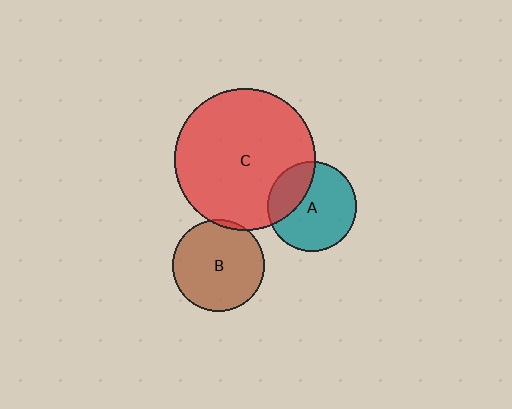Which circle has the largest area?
Circle C (red).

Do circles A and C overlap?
Yes.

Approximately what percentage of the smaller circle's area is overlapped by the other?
Approximately 30%.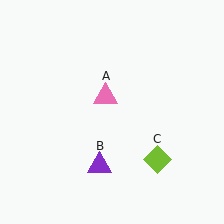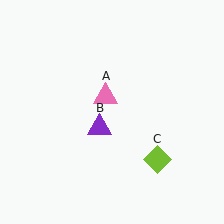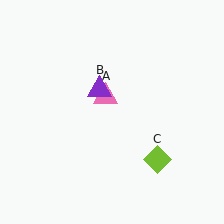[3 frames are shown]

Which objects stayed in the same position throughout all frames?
Pink triangle (object A) and lime diamond (object C) remained stationary.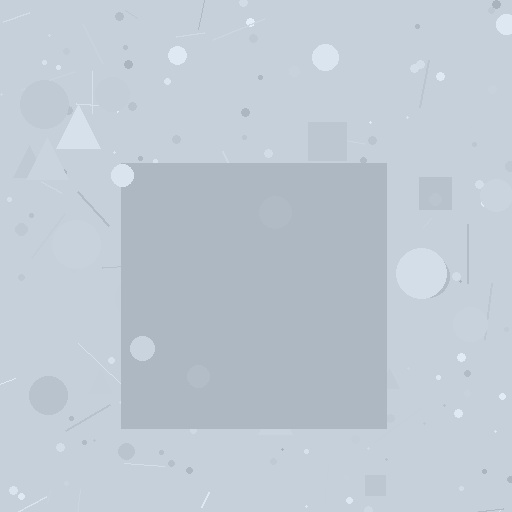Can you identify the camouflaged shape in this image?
The camouflaged shape is a square.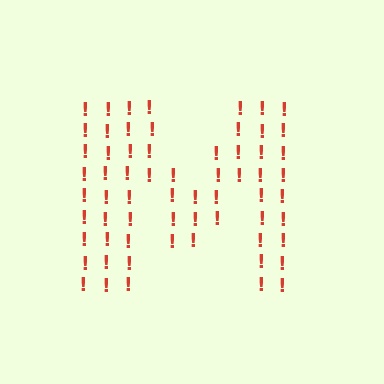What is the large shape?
The large shape is the letter M.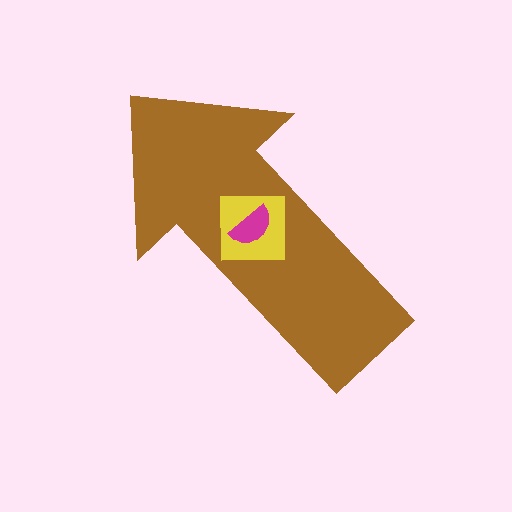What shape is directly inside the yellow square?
The magenta semicircle.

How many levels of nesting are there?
3.